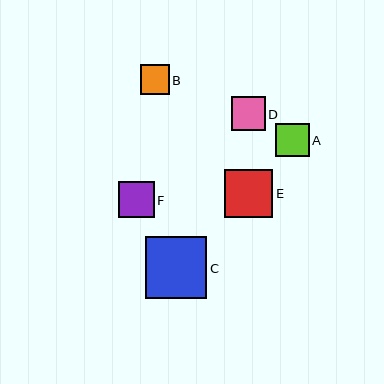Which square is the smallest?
Square B is the smallest with a size of approximately 29 pixels.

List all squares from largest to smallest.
From largest to smallest: C, E, F, A, D, B.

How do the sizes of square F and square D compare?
Square F and square D are approximately the same size.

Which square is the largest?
Square C is the largest with a size of approximately 61 pixels.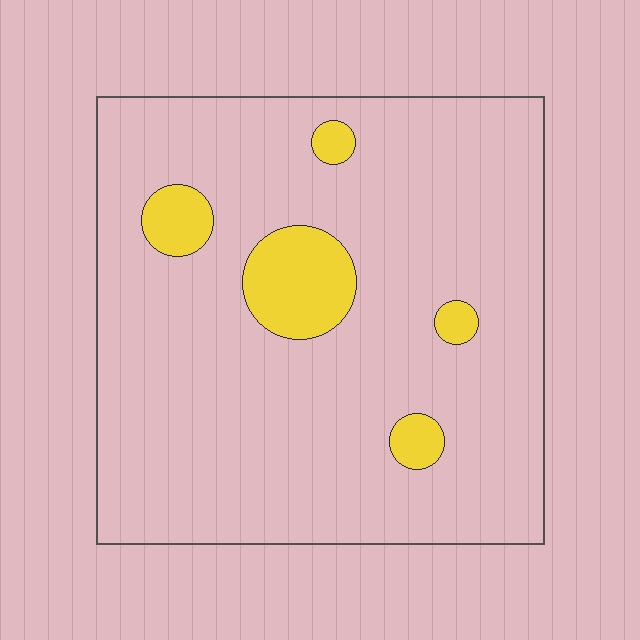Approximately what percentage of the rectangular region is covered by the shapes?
Approximately 10%.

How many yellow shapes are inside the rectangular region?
5.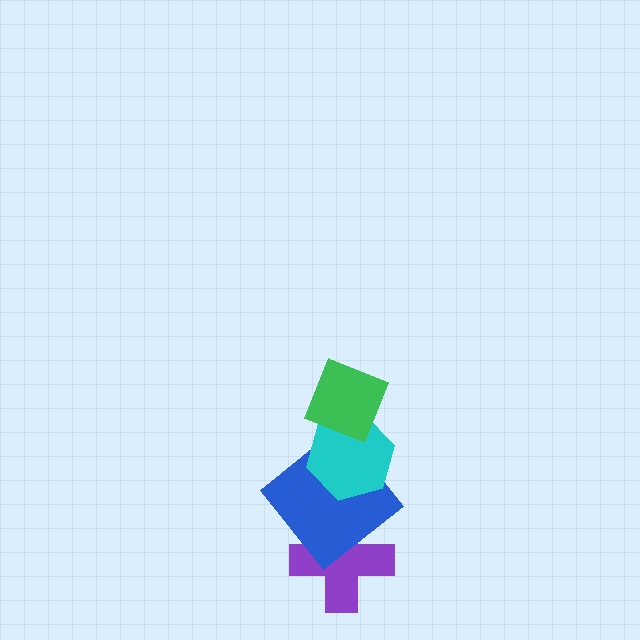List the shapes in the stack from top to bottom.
From top to bottom: the green diamond, the cyan hexagon, the blue diamond, the purple cross.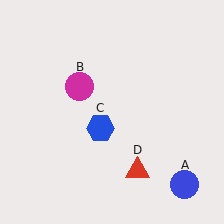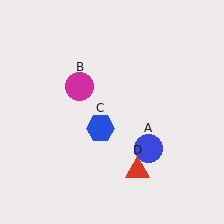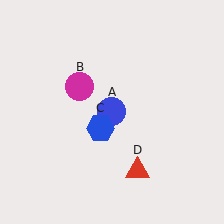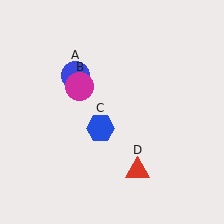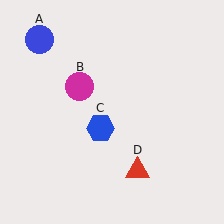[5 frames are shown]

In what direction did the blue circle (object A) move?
The blue circle (object A) moved up and to the left.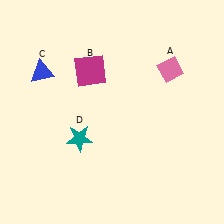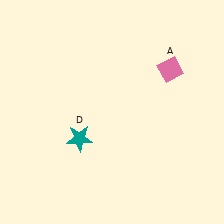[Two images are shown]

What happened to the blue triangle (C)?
The blue triangle (C) was removed in Image 2. It was in the top-left area of Image 1.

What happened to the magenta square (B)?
The magenta square (B) was removed in Image 2. It was in the top-left area of Image 1.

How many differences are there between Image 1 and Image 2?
There are 2 differences between the two images.